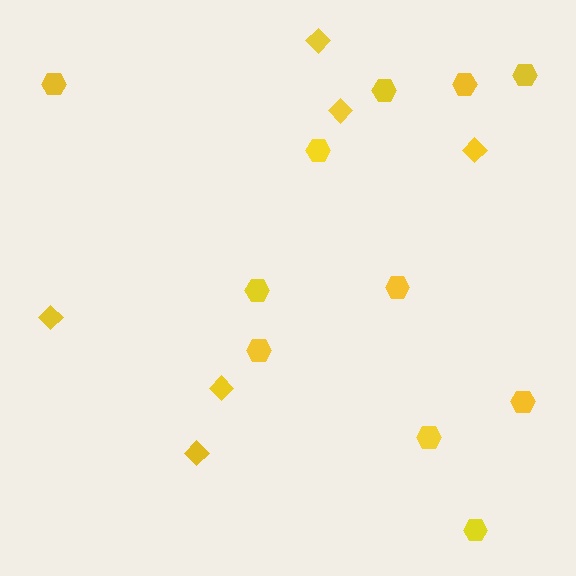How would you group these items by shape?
There are 2 groups: one group of hexagons (11) and one group of diamonds (6).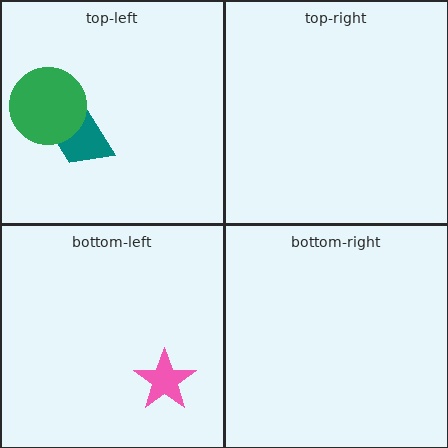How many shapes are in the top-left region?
2.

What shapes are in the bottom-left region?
The pink star.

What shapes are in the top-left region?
The teal trapezoid, the green circle.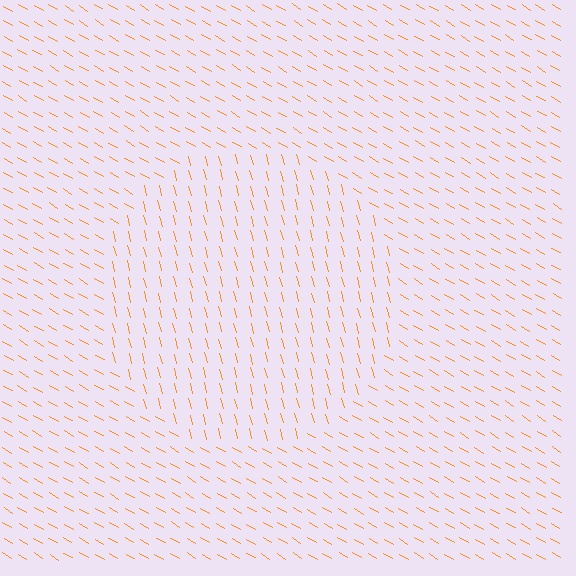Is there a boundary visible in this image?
Yes, there is a texture boundary formed by a change in line orientation.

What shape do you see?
I see a circle.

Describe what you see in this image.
The image is filled with small orange line segments. A circle region in the image has lines oriented differently from the surrounding lines, creating a visible texture boundary.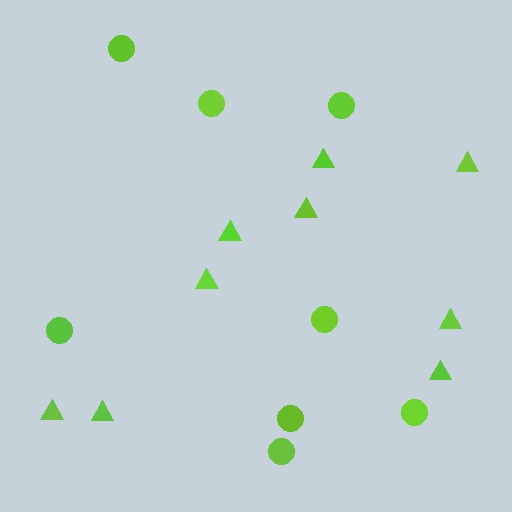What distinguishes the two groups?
There are 2 groups: one group of triangles (9) and one group of circles (8).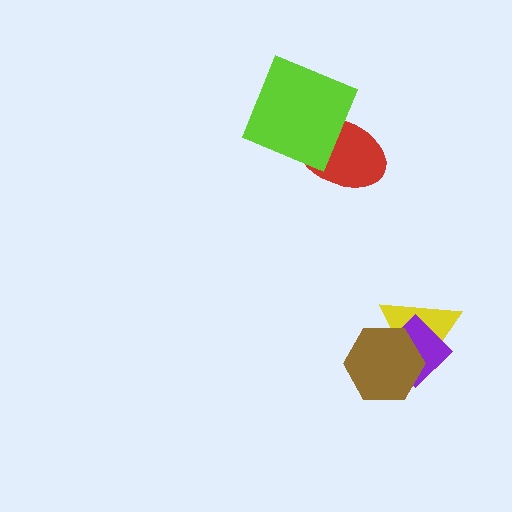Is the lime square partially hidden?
No, no other shape covers it.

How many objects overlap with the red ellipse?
1 object overlaps with the red ellipse.